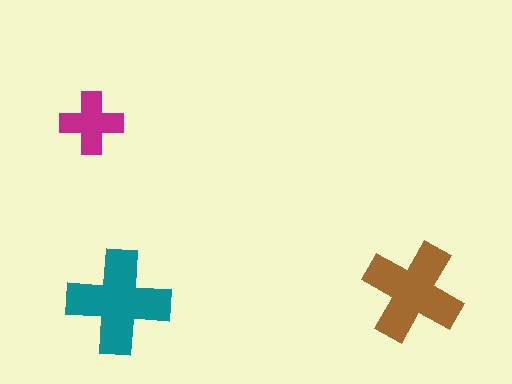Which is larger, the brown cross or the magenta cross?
The brown one.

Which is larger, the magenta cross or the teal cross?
The teal one.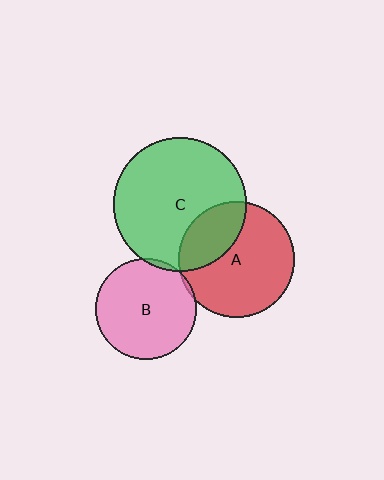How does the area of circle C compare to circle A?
Approximately 1.3 times.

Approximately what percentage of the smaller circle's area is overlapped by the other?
Approximately 5%.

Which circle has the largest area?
Circle C (green).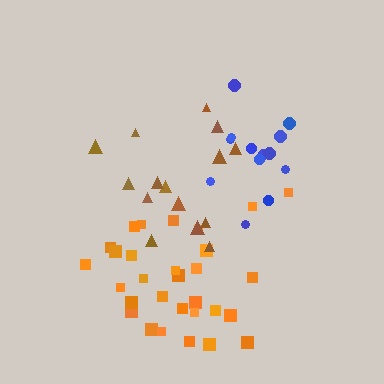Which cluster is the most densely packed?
Blue.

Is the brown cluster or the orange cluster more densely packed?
Orange.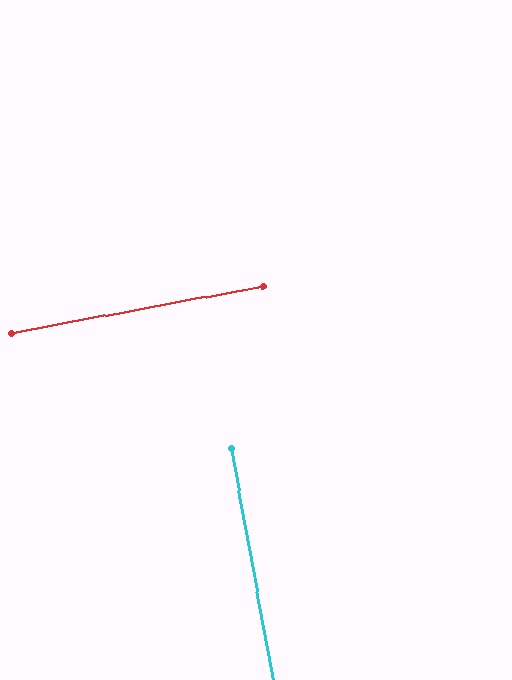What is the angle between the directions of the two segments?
Approximately 90 degrees.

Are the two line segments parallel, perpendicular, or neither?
Perpendicular — they meet at approximately 90°.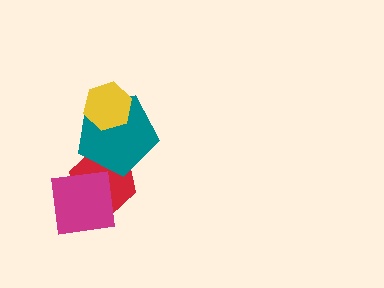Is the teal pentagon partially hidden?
Yes, it is partially covered by another shape.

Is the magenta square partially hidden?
No, no other shape covers it.